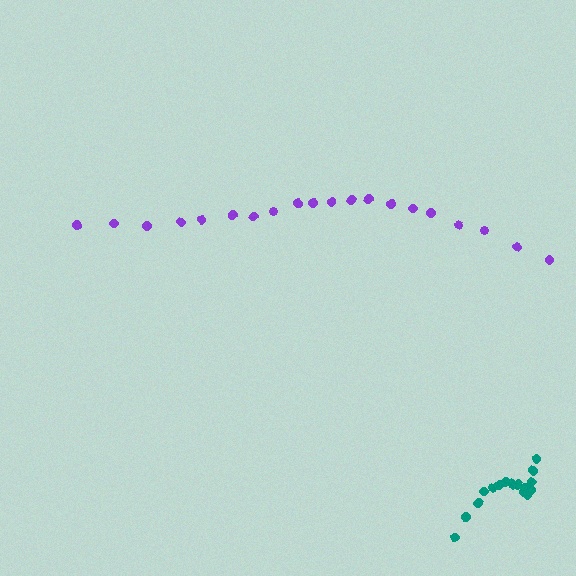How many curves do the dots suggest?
There are 2 distinct paths.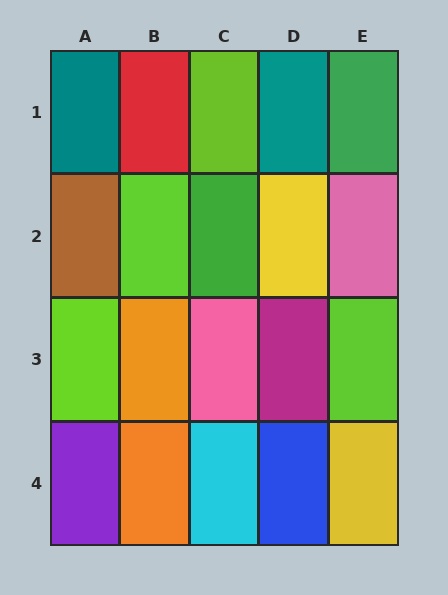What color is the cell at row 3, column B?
Orange.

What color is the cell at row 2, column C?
Green.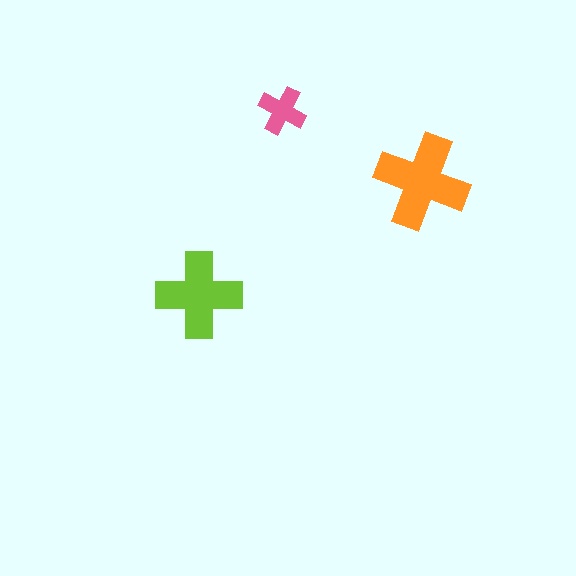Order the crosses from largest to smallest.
the orange one, the lime one, the pink one.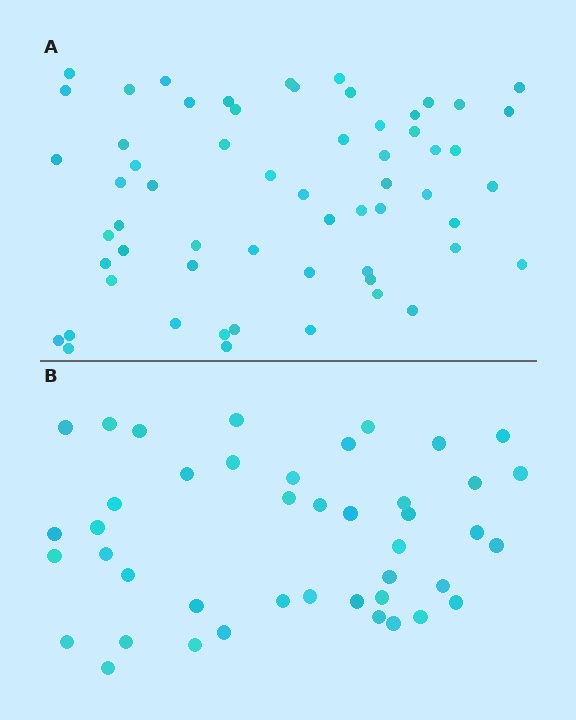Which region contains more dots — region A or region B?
Region A (the top region) has more dots.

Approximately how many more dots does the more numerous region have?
Region A has approximately 15 more dots than region B.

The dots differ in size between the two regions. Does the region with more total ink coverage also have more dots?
No. Region B has more total ink coverage because its dots are larger, but region A actually contains more individual dots. Total area can be misleading — the number of items is what matters here.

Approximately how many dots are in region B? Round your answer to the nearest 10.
About 40 dots. (The exact count is 43, which rounds to 40.)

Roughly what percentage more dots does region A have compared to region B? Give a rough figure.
About 40% more.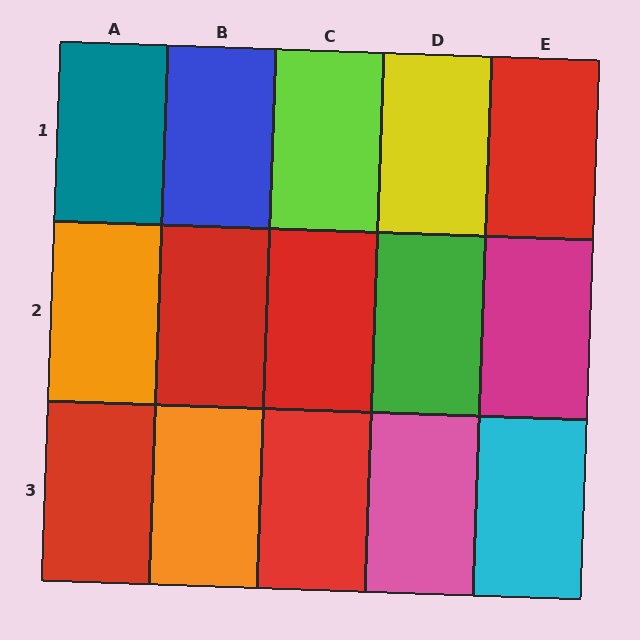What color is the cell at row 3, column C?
Red.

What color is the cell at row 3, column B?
Orange.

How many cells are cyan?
1 cell is cyan.